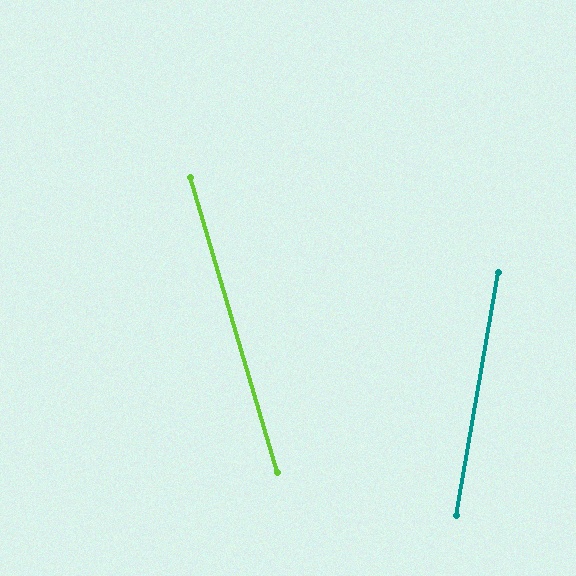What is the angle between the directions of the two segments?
Approximately 26 degrees.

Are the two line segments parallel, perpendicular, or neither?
Neither parallel nor perpendicular — they differ by about 26°.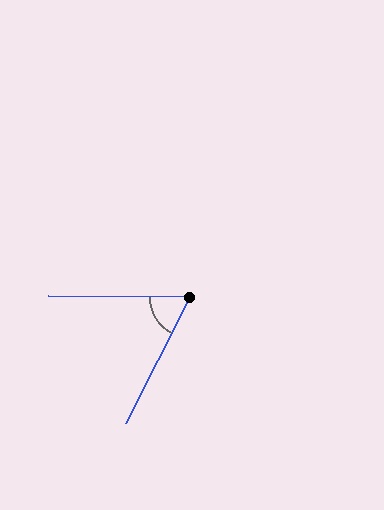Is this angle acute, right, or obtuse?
It is acute.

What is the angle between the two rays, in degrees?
Approximately 64 degrees.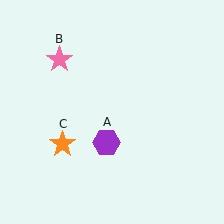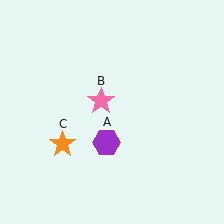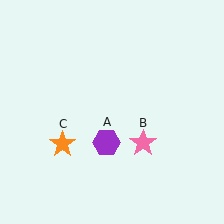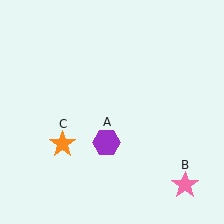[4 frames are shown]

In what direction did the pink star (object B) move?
The pink star (object B) moved down and to the right.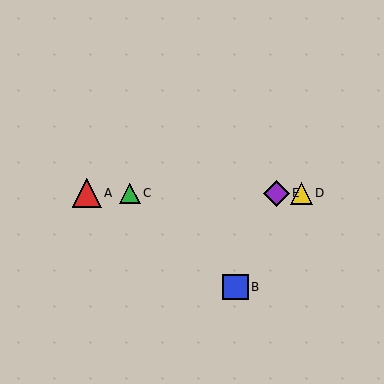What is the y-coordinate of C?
Object C is at y≈193.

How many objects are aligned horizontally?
4 objects (A, C, D, E) are aligned horizontally.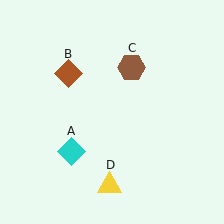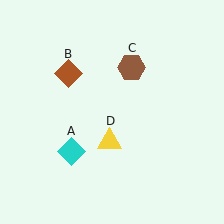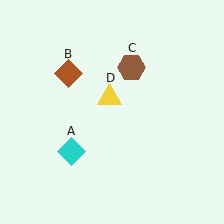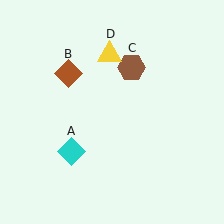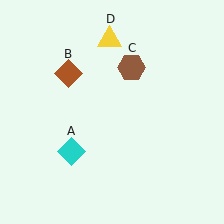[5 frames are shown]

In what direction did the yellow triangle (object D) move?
The yellow triangle (object D) moved up.